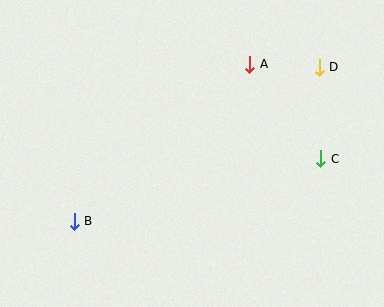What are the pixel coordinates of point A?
Point A is at (250, 64).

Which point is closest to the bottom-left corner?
Point B is closest to the bottom-left corner.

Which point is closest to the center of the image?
Point A at (250, 64) is closest to the center.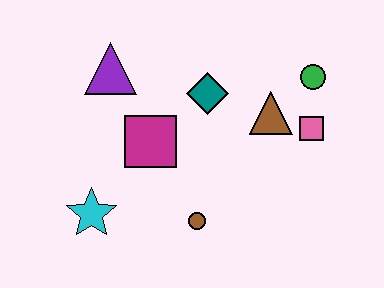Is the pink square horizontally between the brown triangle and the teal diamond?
No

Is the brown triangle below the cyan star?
No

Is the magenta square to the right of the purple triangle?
Yes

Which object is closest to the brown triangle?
The pink square is closest to the brown triangle.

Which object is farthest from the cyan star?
The green circle is farthest from the cyan star.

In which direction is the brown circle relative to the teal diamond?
The brown circle is below the teal diamond.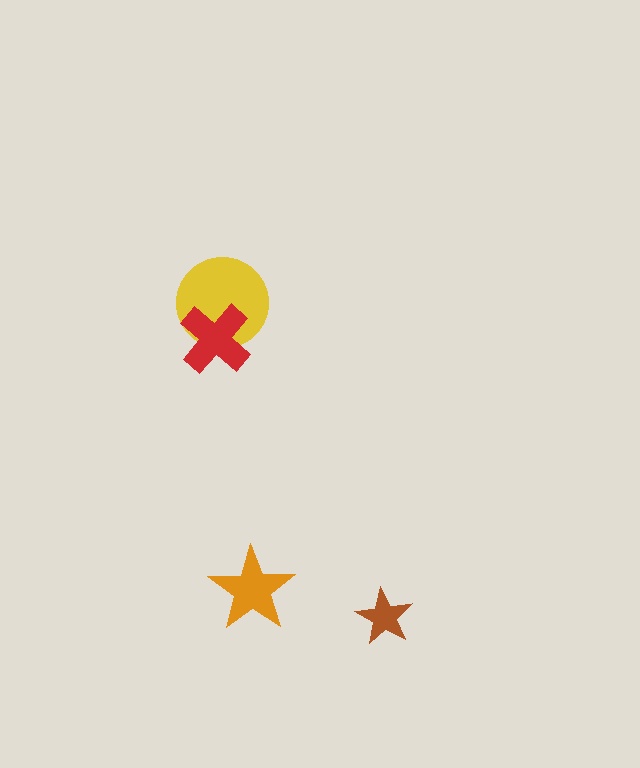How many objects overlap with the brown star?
0 objects overlap with the brown star.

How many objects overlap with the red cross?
1 object overlaps with the red cross.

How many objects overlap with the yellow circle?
1 object overlaps with the yellow circle.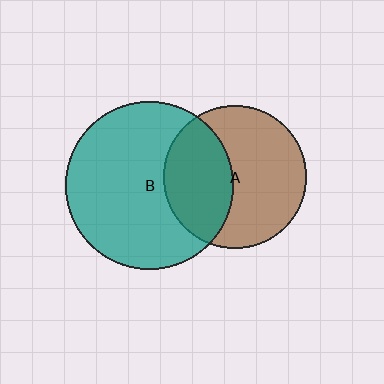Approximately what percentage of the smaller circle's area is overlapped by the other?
Approximately 40%.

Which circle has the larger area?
Circle B (teal).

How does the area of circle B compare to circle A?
Approximately 1.4 times.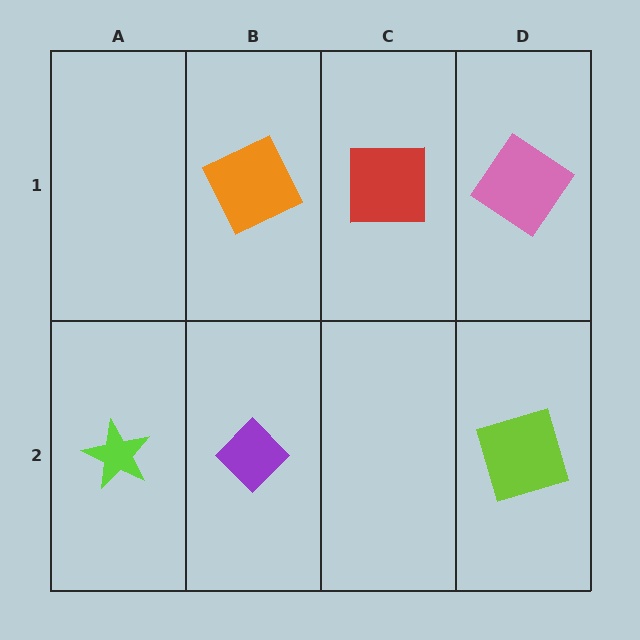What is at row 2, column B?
A purple diamond.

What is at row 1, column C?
A red square.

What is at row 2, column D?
A lime square.